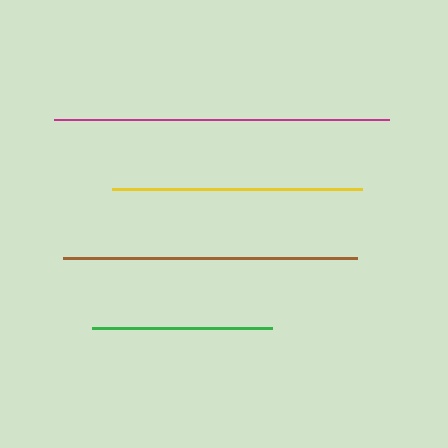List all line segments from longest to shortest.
From longest to shortest: magenta, brown, yellow, green.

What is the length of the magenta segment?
The magenta segment is approximately 336 pixels long.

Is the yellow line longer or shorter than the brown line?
The brown line is longer than the yellow line.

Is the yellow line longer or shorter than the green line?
The yellow line is longer than the green line.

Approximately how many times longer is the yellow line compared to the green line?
The yellow line is approximately 1.4 times the length of the green line.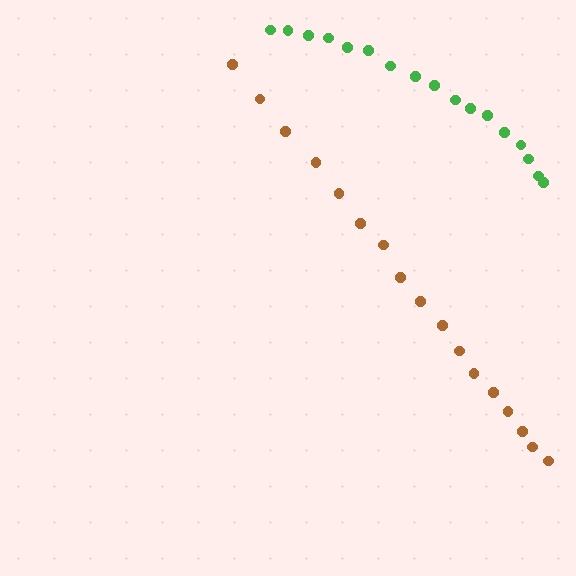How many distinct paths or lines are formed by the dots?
There are 2 distinct paths.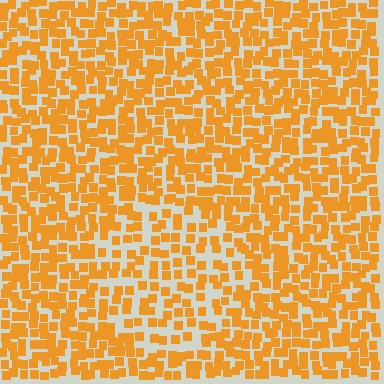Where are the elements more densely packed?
The elements are more densely packed outside the circle boundary.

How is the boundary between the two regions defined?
The boundary is defined by a change in element density (approximately 1.6x ratio). All elements are the same color, size, and shape.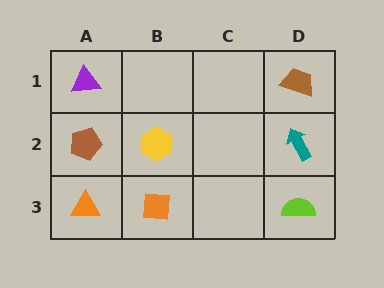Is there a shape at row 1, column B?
No, that cell is empty.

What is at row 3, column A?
An orange triangle.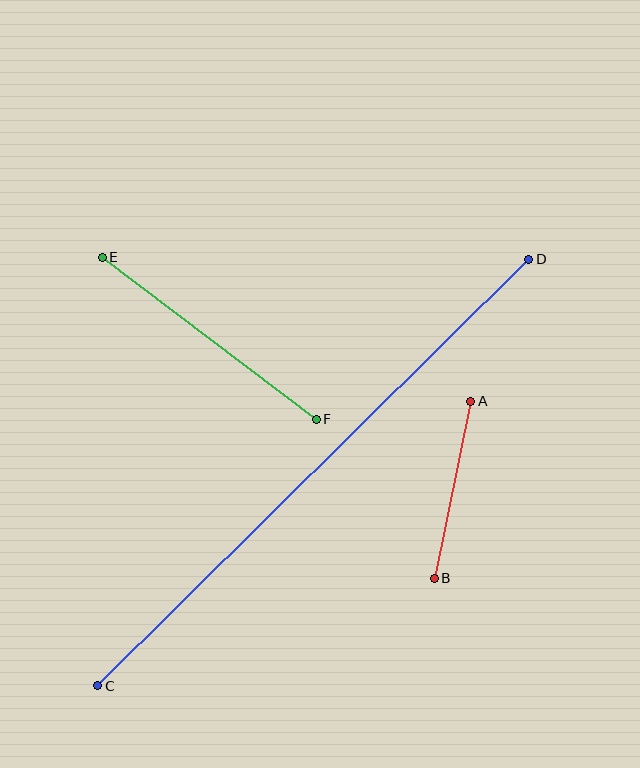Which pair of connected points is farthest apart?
Points C and D are farthest apart.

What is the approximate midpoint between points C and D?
The midpoint is at approximately (313, 473) pixels.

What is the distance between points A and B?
The distance is approximately 181 pixels.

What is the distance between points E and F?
The distance is approximately 268 pixels.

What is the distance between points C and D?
The distance is approximately 607 pixels.